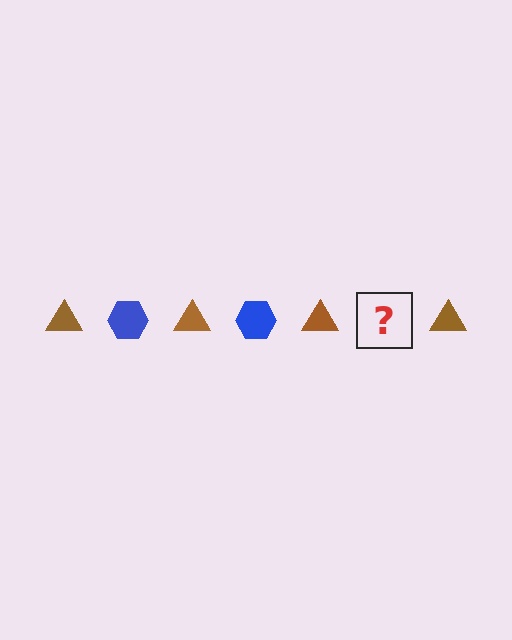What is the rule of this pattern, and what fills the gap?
The rule is that the pattern alternates between brown triangle and blue hexagon. The gap should be filled with a blue hexagon.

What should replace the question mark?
The question mark should be replaced with a blue hexagon.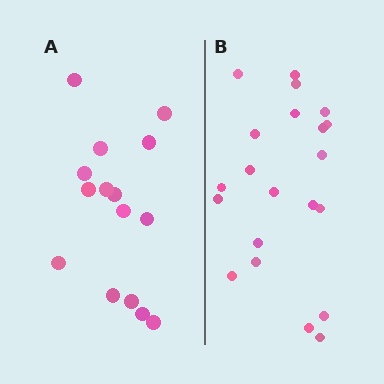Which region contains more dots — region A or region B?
Region B (the right region) has more dots.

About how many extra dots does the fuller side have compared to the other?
Region B has about 6 more dots than region A.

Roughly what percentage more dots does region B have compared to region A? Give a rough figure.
About 40% more.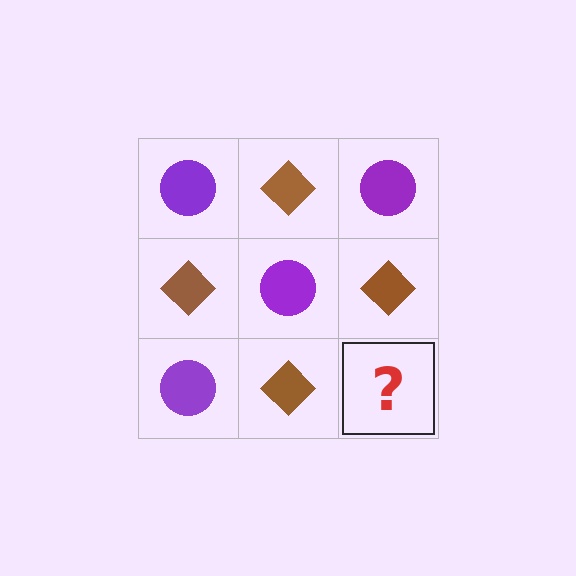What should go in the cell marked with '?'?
The missing cell should contain a purple circle.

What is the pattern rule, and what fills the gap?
The rule is that it alternates purple circle and brown diamond in a checkerboard pattern. The gap should be filled with a purple circle.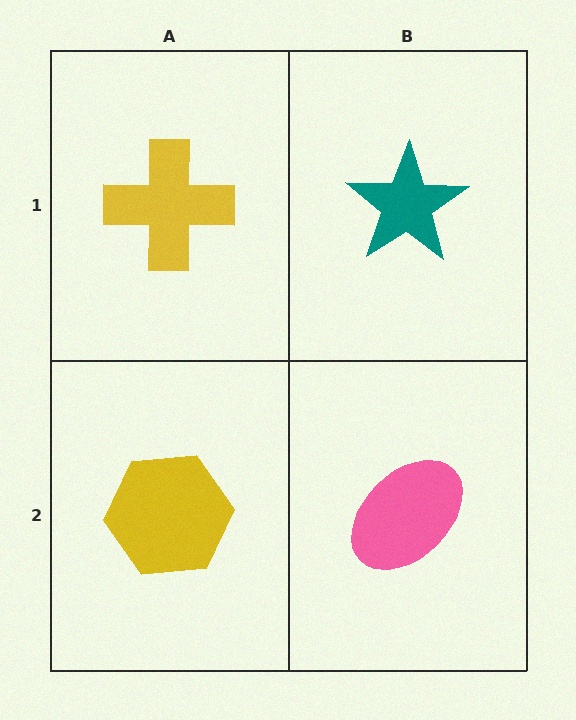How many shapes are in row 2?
2 shapes.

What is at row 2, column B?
A pink ellipse.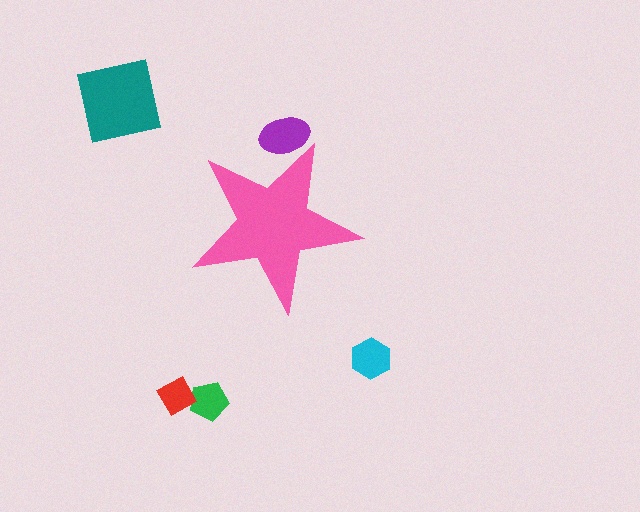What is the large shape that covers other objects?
A pink star.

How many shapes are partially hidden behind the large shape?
1 shape is partially hidden.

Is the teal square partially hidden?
No, the teal square is fully visible.